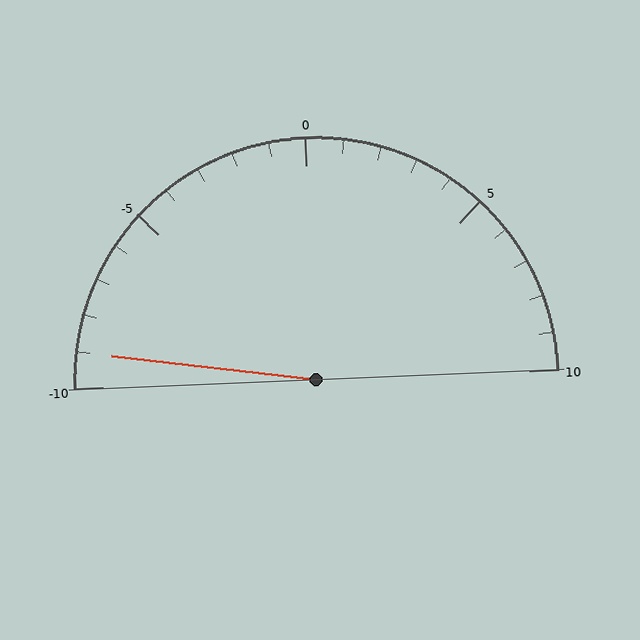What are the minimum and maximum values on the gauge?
The gauge ranges from -10 to 10.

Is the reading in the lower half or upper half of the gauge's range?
The reading is in the lower half of the range (-10 to 10).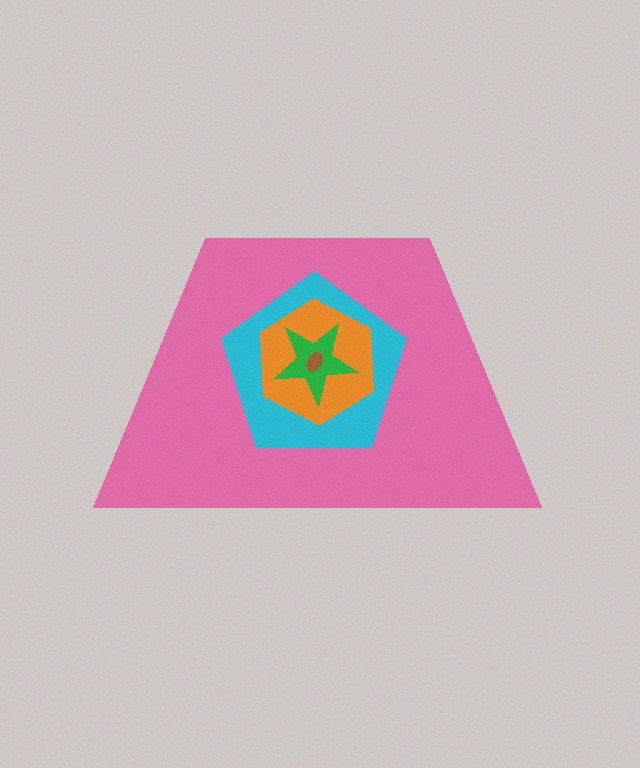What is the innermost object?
The brown ellipse.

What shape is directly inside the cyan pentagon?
The orange hexagon.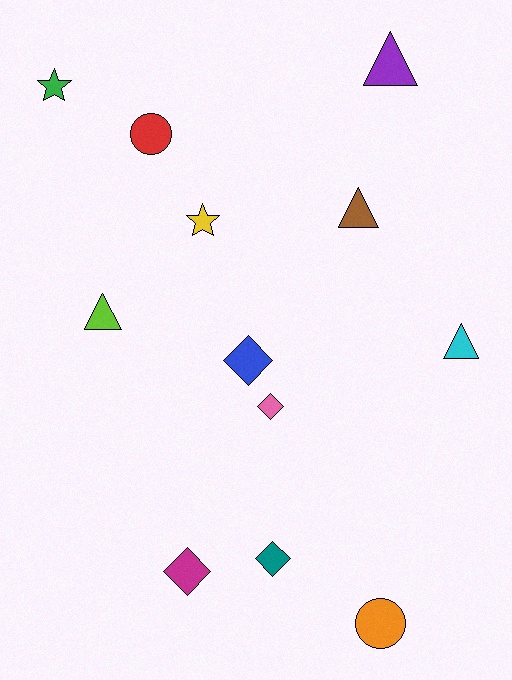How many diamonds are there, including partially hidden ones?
There are 4 diamonds.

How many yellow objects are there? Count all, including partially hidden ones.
There is 1 yellow object.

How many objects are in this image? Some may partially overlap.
There are 12 objects.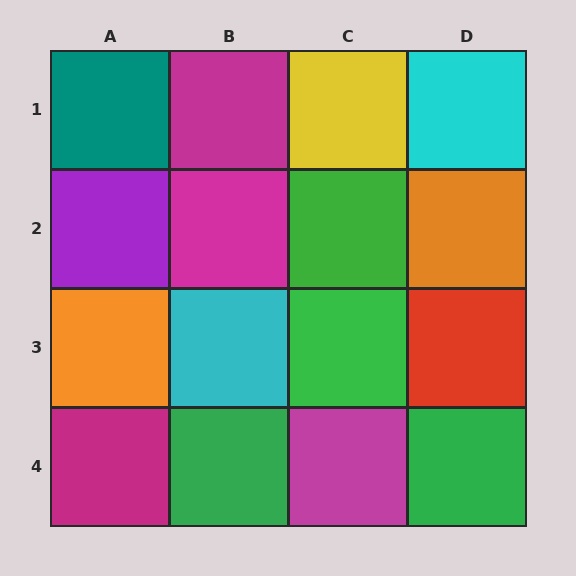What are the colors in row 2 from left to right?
Purple, magenta, green, orange.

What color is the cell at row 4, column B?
Green.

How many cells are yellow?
1 cell is yellow.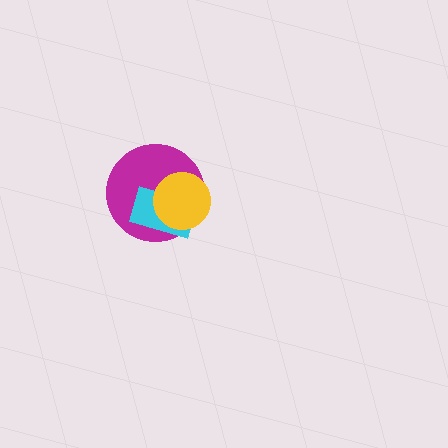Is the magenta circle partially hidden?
Yes, it is partially covered by another shape.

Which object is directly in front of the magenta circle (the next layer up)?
The cyan rectangle is directly in front of the magenta circle.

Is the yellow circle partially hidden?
No, no other shape covers it.